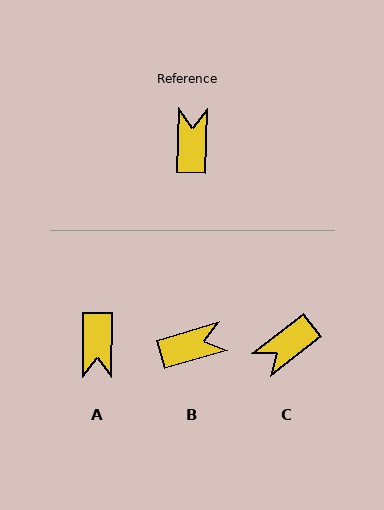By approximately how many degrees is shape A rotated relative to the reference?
Approximately 179 degrees clockwise.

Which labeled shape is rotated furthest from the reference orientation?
A, about 179 degrees away.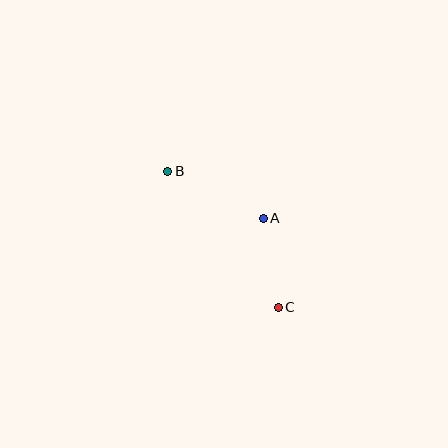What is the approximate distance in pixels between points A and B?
The distance between A and B is approximately 106 pixels.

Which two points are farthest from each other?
Points B and C are farthest from each other.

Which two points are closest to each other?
Points A and C are closest to each other.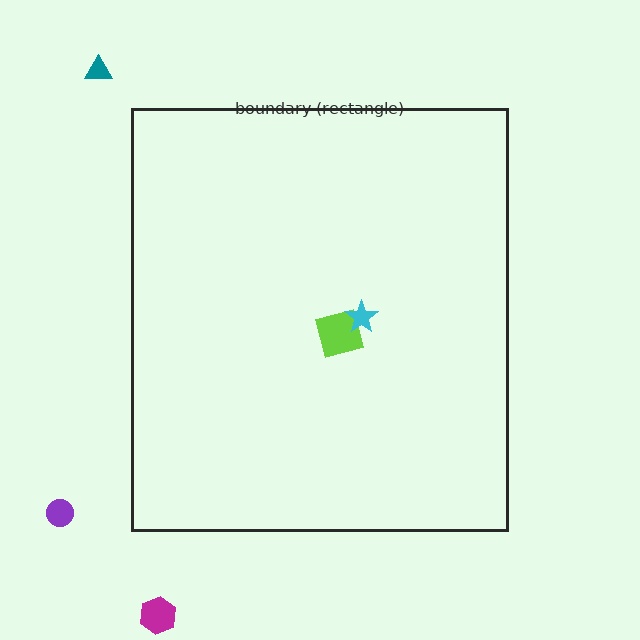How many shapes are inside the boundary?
2 inside, 3 outside.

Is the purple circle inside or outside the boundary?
Outside.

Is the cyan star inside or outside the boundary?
Inside.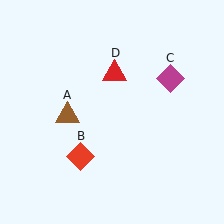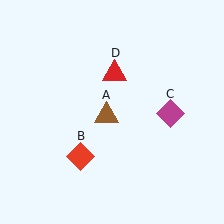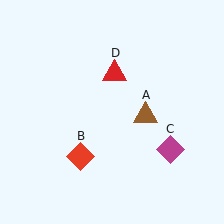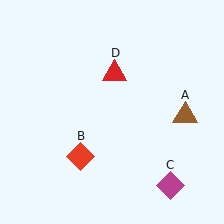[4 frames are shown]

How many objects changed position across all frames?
2 objects changed position: brown triangle (object A), magenta diamond (object C).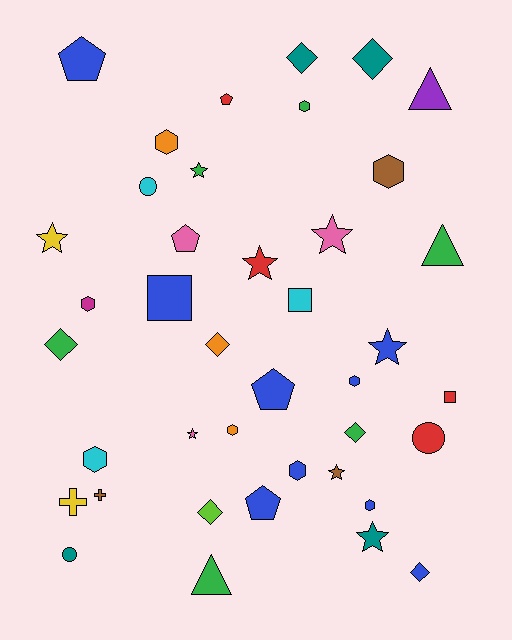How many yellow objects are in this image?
There are 2 yellow objects.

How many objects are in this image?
There are 40 objects.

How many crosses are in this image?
There are 2 crosses.